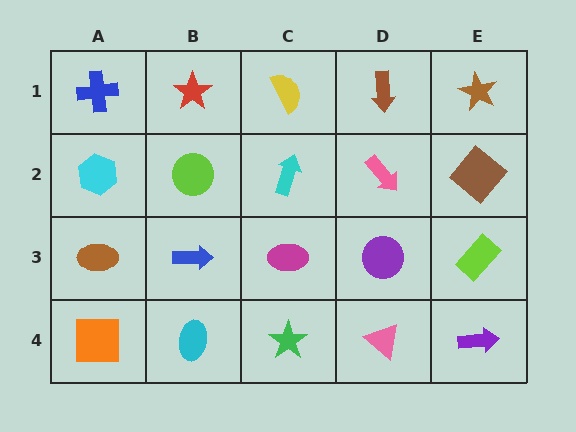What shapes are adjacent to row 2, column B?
A red star (row 1, column B), a blue arrow (row 3, column B), a cyan hexagon (row 2, column A), a cyan arrow (row 2, column C).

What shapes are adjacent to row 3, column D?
A pink arrow (row 2, column D), a pink triangle (row 4, column D), a magenta ellipse (row 3, column C), a lime rectangle (row 3, column E).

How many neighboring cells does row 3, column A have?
3.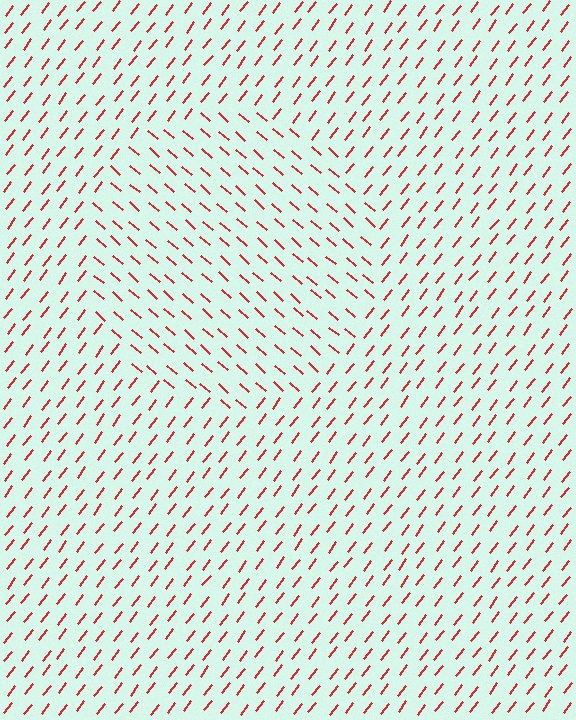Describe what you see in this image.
The image is filled with small red line segments. A circle region in the image has lines oriented differently from the surrounding lines, creating a visible texture boundary.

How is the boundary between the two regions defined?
The boundary is defined purely by a change in line orientation (approximately 86 degrees difference). All lines are the same color and thickness.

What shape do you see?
I see a circle.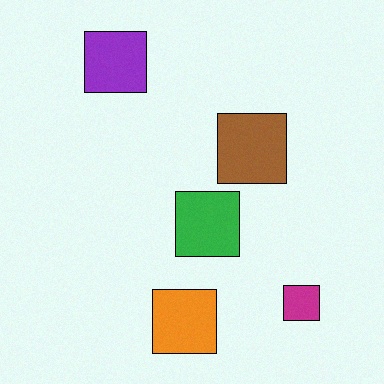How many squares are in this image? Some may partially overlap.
There are 5 squares.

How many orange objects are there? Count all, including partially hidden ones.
There is 1 orange object.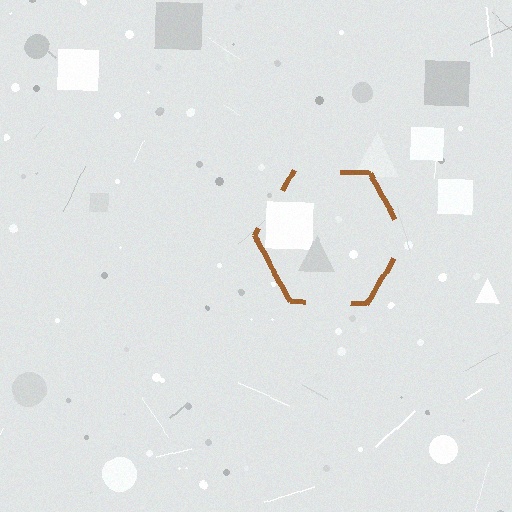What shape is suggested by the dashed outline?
The dashed outline suggests a hexagon.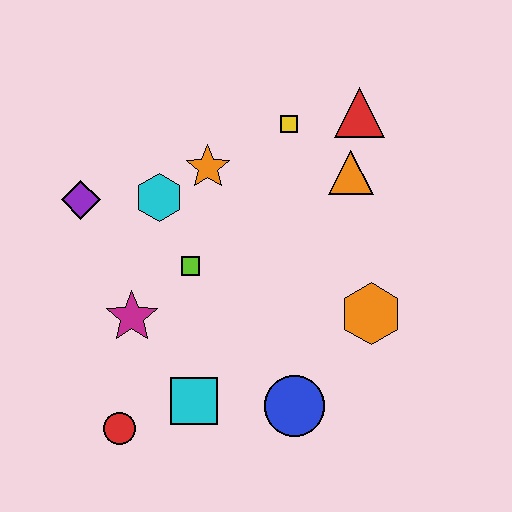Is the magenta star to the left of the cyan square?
Yes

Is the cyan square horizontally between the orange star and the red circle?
Yes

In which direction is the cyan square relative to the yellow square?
The cyan square is below the yellow square.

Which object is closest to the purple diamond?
The cyan hexagon is closest to the purple diamond.